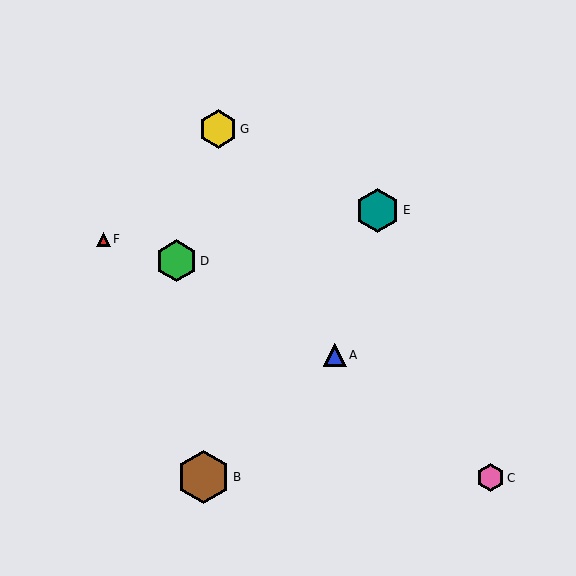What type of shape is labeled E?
Shape E is a teal hexagon.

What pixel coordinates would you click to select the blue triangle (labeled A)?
Click at (335, 355) to select the blue triangle A.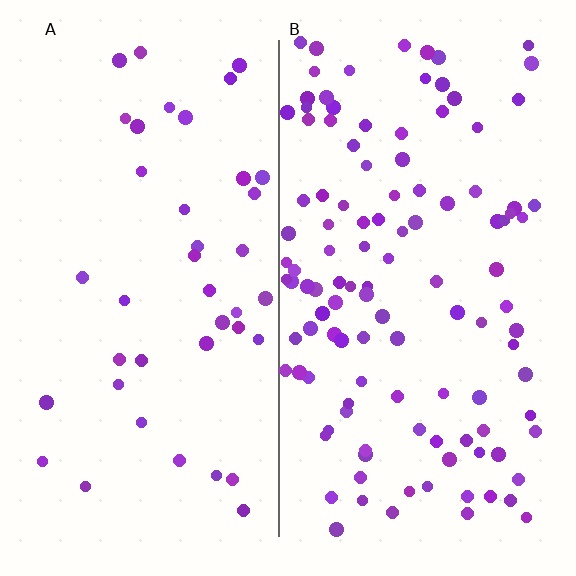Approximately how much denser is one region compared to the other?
Approximately 2.9× — region B over region A.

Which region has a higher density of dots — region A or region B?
B (the right).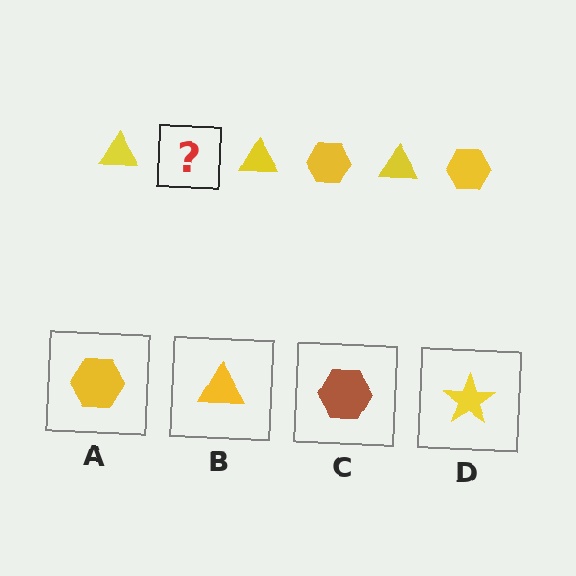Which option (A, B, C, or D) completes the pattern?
A.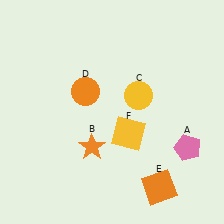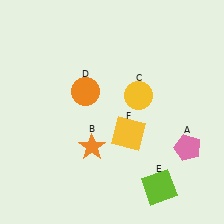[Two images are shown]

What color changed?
The square (E) changed from orange in Image 1 to lime in Image 2.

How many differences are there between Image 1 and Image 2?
There is 1 difference between the two images.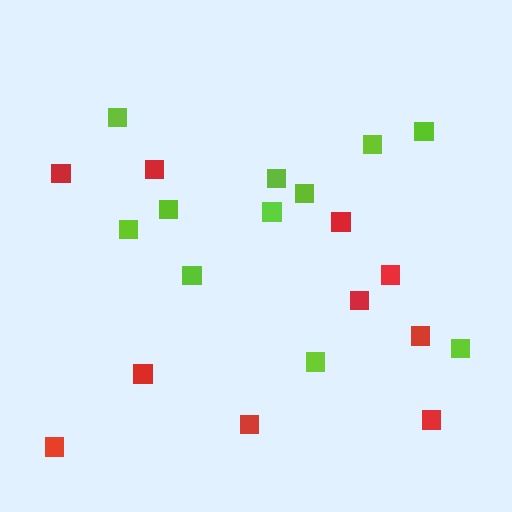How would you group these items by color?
There are 2 groups: one group of lime squares (11) and one group of red squares (10).